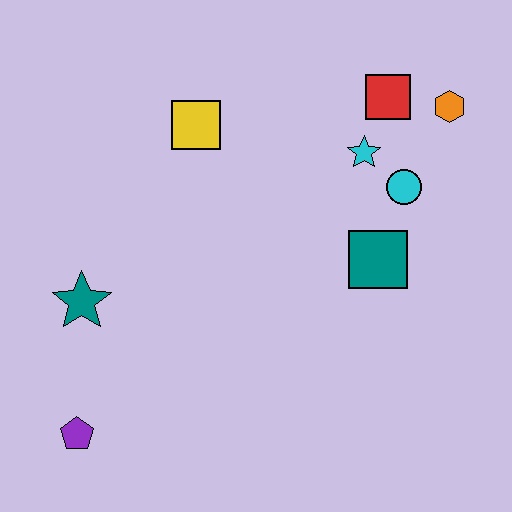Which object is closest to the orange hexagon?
The red square is closest to the orange hexagon.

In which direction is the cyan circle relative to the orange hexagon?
The cyan circle is below the orange hexagon.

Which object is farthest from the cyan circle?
The purple pentagon is farthest from the cyan circle.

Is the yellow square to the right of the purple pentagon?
Yes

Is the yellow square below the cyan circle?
No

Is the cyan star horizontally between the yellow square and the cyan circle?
Yes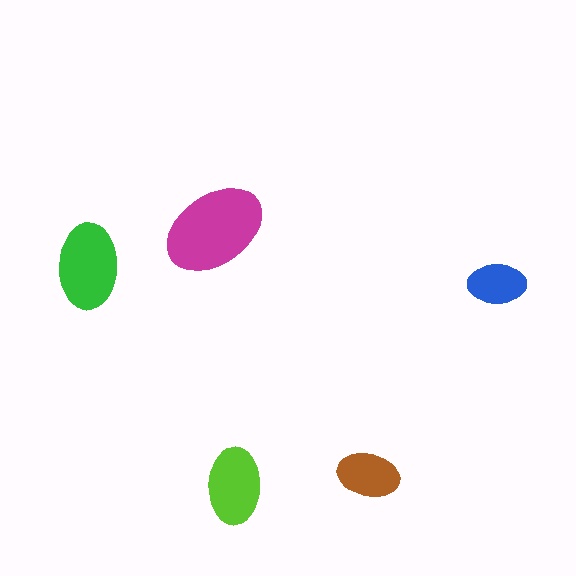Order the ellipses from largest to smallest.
the magenta one, the green one, the lime one, the brown one, the blue one.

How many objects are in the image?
There are 5 objects in the image.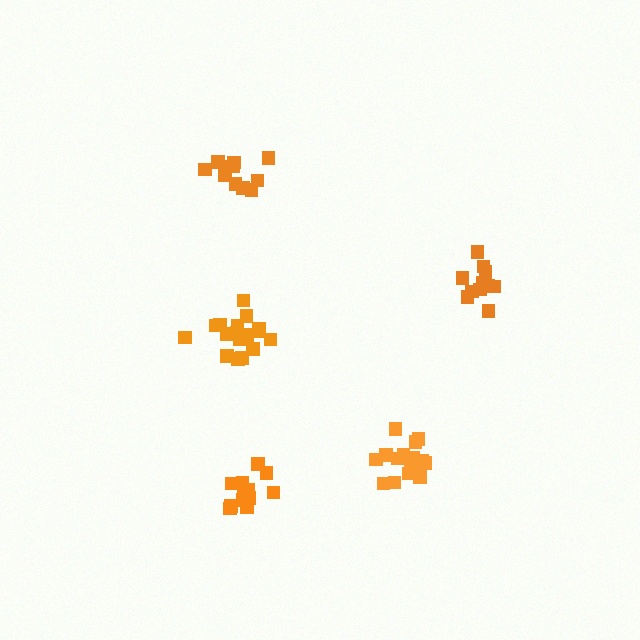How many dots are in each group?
Group 1: 17 dots, Group 2: 12 dots, Group 3: 16 dots, Group 4: 11 dots, Group 5: 12 dots (68 total).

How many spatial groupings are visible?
There are 5 spatial groupings.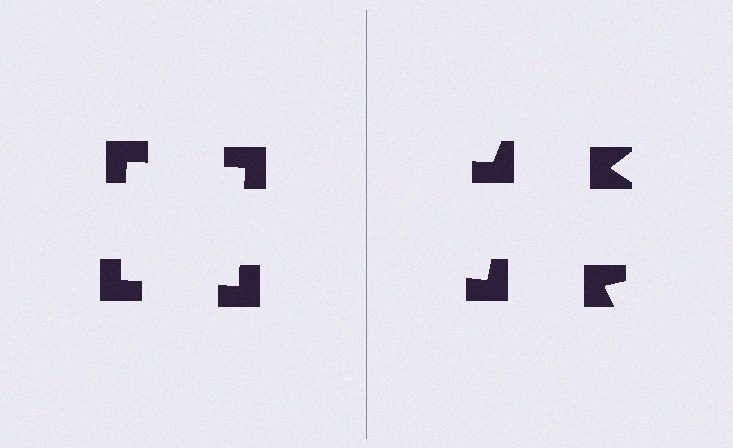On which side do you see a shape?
An illusory square appears on the left side. On the right side the wedge cuts are rotated, so no coherent shape forms.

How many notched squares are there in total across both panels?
8 — 4 on each side.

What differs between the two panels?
The notched squares are positioned identically on both sides; only the wedge orientations differ. On the left they align to a square; on the right they are misaligned.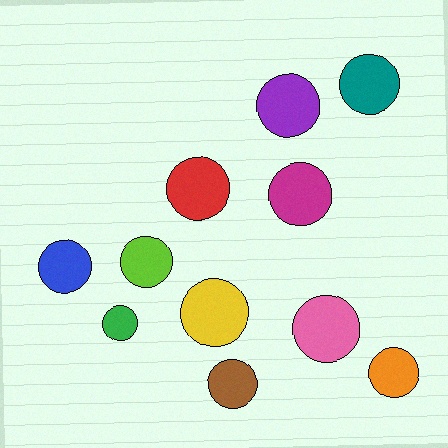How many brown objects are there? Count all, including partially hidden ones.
There is 1 brown object.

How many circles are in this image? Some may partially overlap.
There are 11 circles.